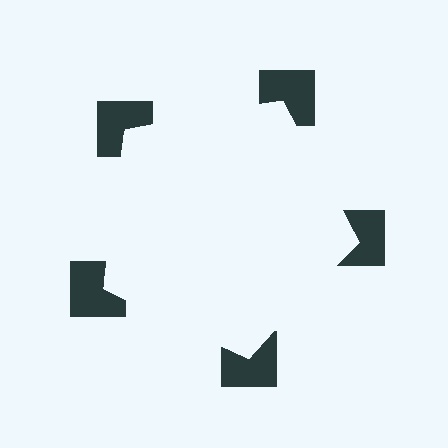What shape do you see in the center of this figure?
An illusory pentagon — its edges are inferred from the aligned wedge cuts in the notched squares, not physically drawn.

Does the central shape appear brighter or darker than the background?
It typically appears slightly brighter than the background, even though no actual brightness change is drawn.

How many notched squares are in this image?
There are 5 — one at each vertex of the illusory pentagon.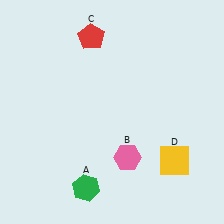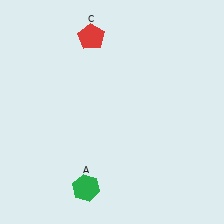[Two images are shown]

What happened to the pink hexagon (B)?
The pink hexagon (B) was removed in Image 2. It was in the bottom-right area of Image 1.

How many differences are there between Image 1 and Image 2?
There are 2 differences between the two images.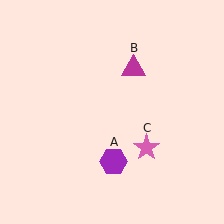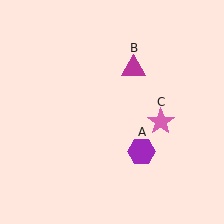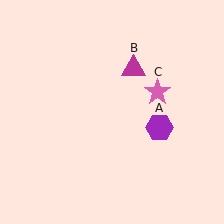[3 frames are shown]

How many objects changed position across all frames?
2 objects changed position: purple hexagon (object A), pink star (object C).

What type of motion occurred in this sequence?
The purple hexagon (object A), pink star (object C) rotated counterclockwise around the center of the scene.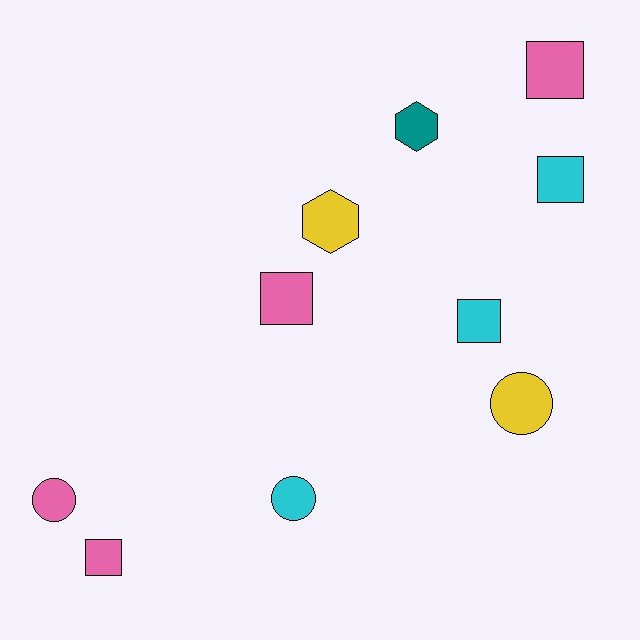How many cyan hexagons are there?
There are no cyan hexagons.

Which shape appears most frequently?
Square, with 5 objects.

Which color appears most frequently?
Pink, with 4 objects.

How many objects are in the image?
There are 10 objects.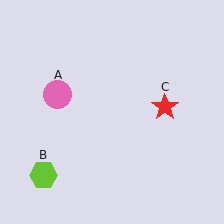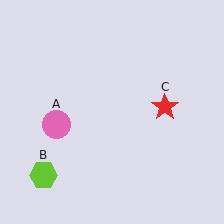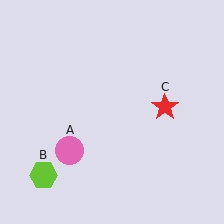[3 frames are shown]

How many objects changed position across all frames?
1 object changed position: pink circle (object A).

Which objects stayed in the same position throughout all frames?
Lime hexagon (object B) and red star (object C) remained stationary.